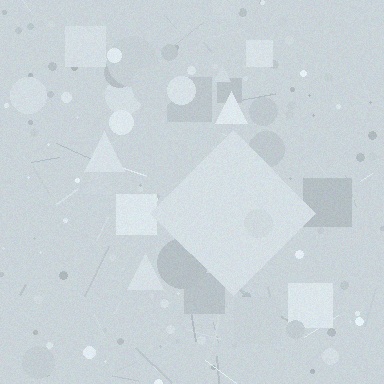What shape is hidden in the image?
A diamond is hidden in the image.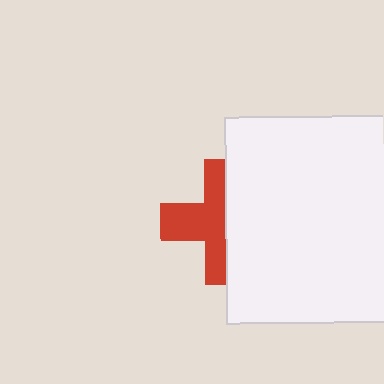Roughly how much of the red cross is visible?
About half of it is visible (roughly 55%).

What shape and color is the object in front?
The object in front is a white square.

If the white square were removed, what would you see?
You would see the complete red cross.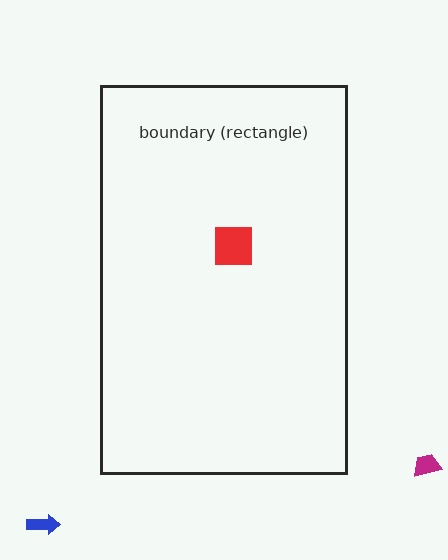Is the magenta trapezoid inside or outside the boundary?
Outside.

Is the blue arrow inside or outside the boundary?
Outside.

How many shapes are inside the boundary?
1 inside, 2 outside.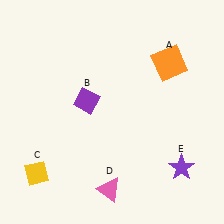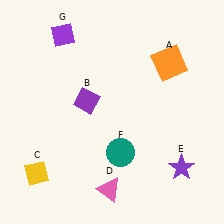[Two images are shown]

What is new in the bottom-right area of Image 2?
A teal circle (F) was added in the bottom-right area of Image 2.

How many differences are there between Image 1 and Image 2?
There are 2 differences between the two images.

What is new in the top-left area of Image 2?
A purple diamond (G) was added in the top-left area of Image 2.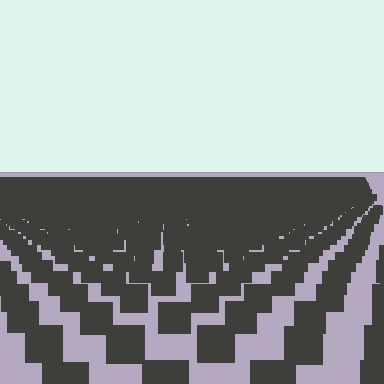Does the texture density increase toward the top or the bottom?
Density increases toward the top.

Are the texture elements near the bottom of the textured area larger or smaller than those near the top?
Larger. Near the bottom, elements are closer to the viewer and appear at a bigger on-screen size.